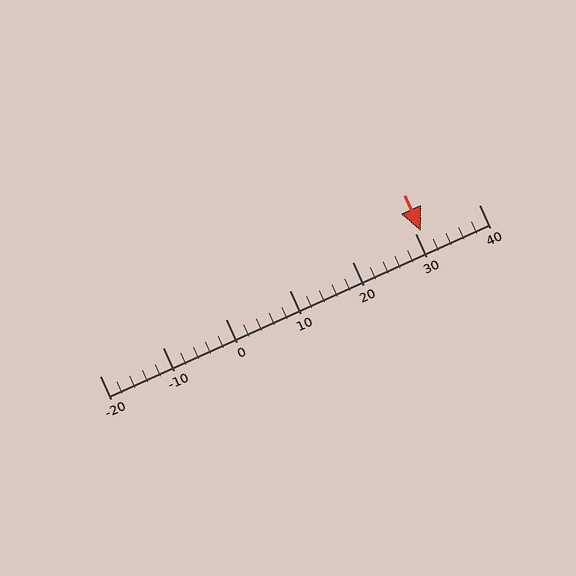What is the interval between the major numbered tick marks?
The major tick marks are spaced 10 units apart.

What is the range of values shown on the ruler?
The ruler shows values from -20 to 40.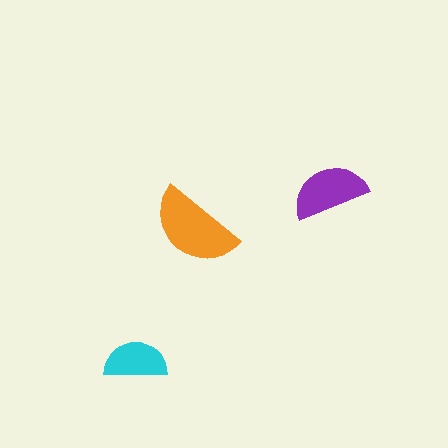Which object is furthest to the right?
The purple semicircle is rightmost.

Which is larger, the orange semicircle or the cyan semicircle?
The orange one.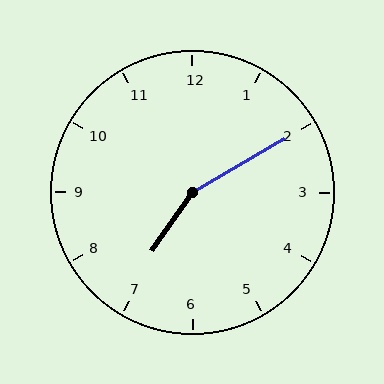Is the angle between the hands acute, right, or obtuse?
It is obtuse.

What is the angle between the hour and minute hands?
Approximately 155 degrees.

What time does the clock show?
7:10.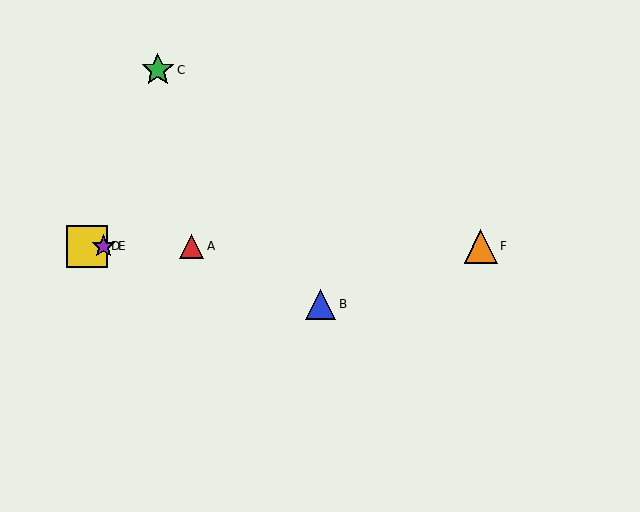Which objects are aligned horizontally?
Objects A, D, E, F are aligned horizontally.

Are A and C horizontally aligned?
No, A is at y≈246 and C is at y≈70.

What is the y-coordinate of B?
Object B is at y≈304.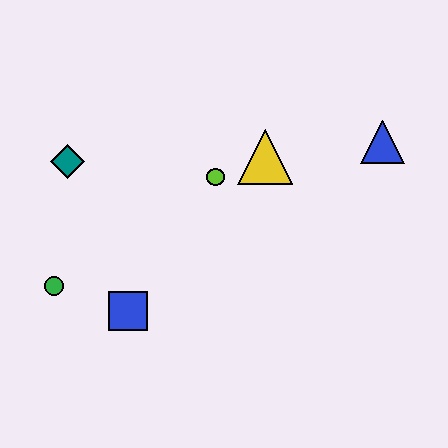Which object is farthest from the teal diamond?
The blue triangle is farthest from the teal diamond.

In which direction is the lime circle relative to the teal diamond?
The lime circle is to the right of the teal diamond.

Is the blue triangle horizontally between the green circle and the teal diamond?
No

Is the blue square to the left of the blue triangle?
Yes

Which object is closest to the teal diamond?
The green circle is closest to the teal diamond.